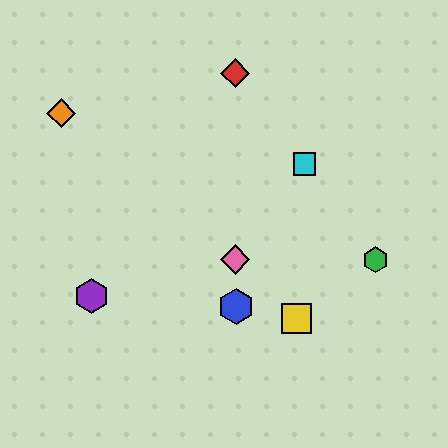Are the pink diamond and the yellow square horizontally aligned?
No, the pink diamond is at y≈260 and the yellow square is at y≈318.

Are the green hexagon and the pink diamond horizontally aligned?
Yes, both are at y≈260.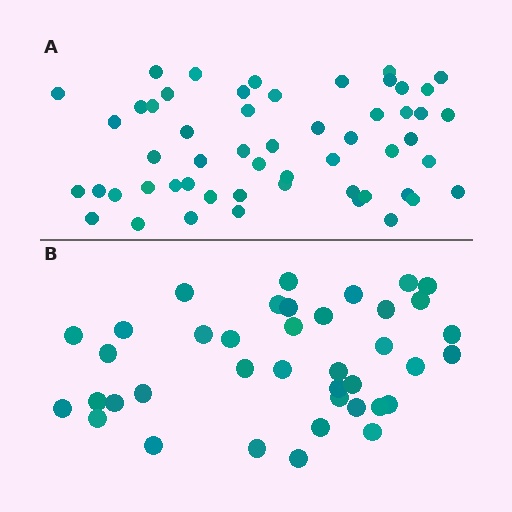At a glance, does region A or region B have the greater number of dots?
Region A (the top region) has more dots.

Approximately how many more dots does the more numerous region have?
Region A has approximately 15 more dots than region B.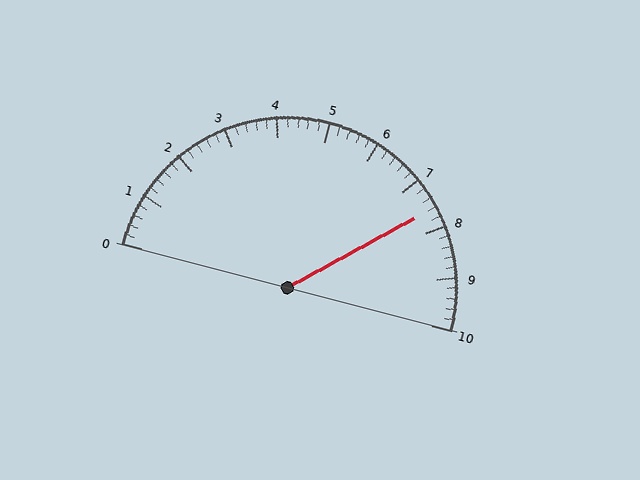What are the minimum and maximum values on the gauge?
The gauge ranges from 0 to 10.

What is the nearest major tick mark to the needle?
The nearest major tick mark is 8.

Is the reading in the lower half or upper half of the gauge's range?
The reading is in the upper half of the range (0 to 10).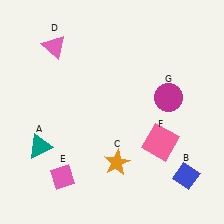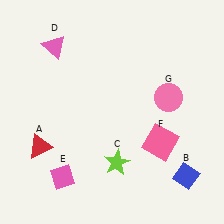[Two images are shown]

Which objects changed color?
A changed from teal to red. C changed from orange to lime. G changed from magenta to pink.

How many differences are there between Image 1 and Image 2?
There are 3 differences between the two images.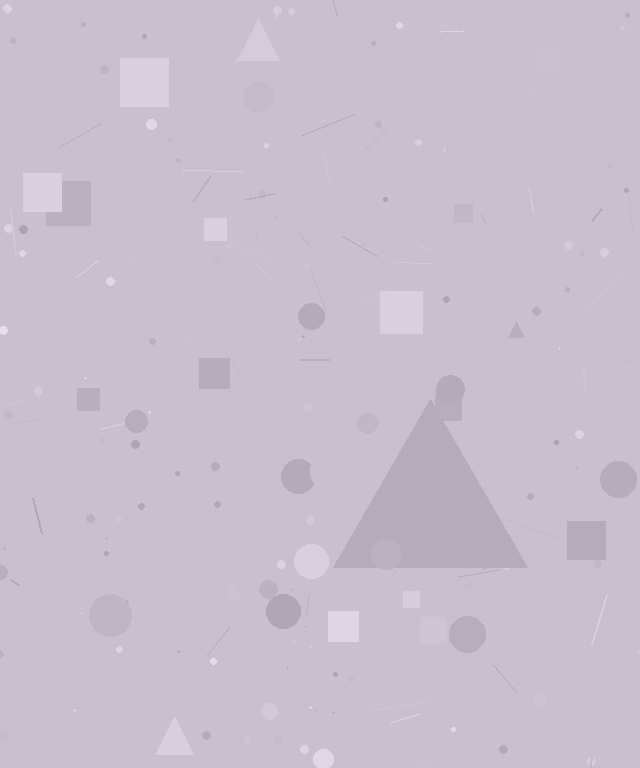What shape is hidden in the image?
A triangle is hidden in the image.